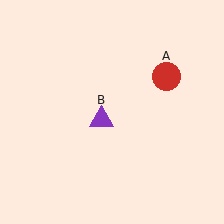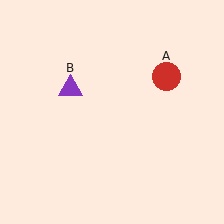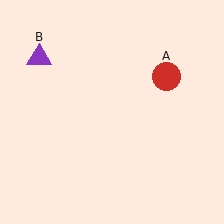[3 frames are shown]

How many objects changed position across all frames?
1 object changed position: purple triangle (object B).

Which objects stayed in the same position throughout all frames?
Red circle (object A) remained stationary.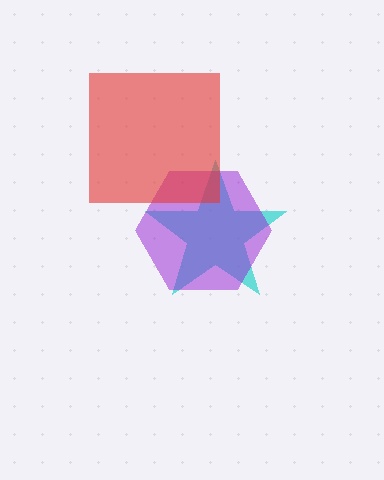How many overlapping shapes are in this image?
There are 3 overlapping shapes in the image.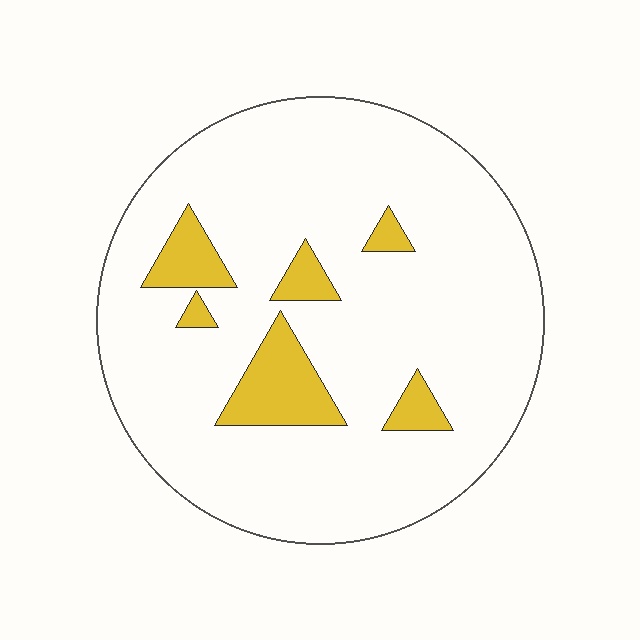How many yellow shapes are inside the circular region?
6.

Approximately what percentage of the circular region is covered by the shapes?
Approximately 10%.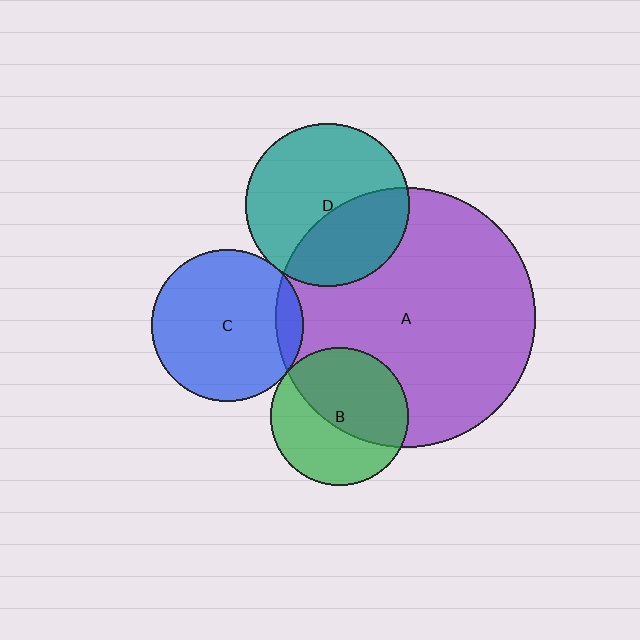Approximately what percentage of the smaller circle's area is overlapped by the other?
Approximately 55%.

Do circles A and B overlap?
Yes.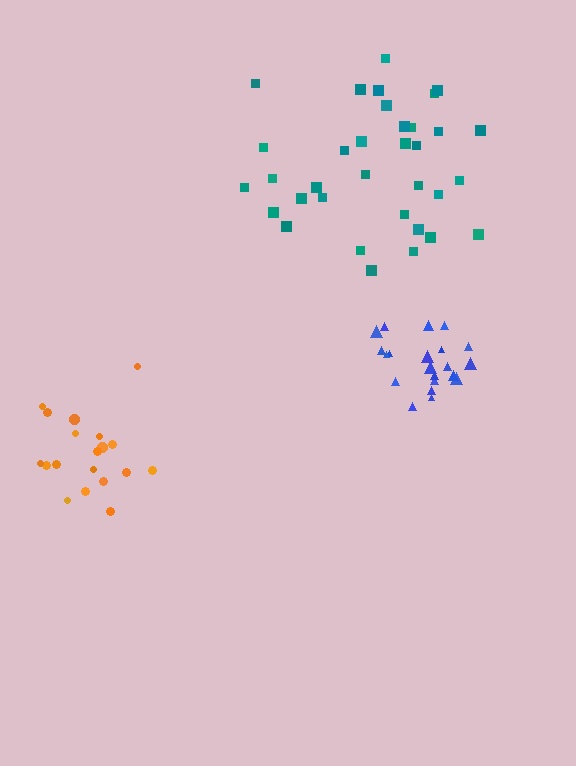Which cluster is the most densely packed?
Blue.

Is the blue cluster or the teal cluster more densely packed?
Blue.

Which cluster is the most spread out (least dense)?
Teal.